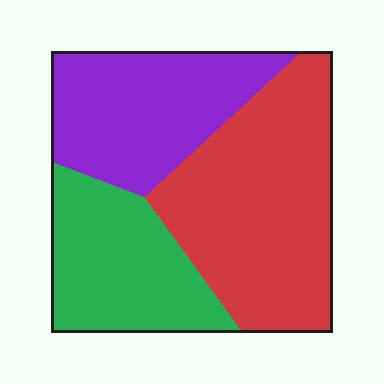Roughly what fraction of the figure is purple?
Purple takes up between a sixth and a third of the figure.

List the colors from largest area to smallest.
From largest to smallest: red, purple, green.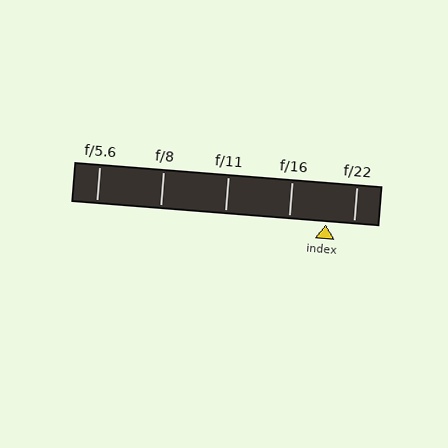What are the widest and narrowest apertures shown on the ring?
The widest aperture shown is f/5.6 and the narrowest is f/22.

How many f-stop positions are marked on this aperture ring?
There are 5 f-stop positions marked.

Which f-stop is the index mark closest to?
The index mark is closest to f/22.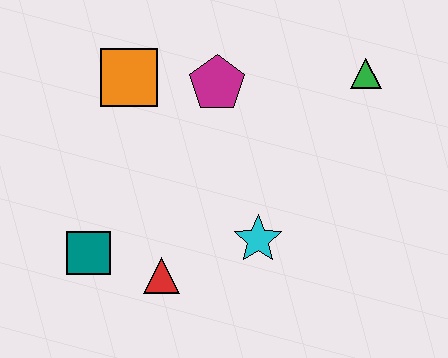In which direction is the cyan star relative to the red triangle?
The cyan star is to the right of the red triangle.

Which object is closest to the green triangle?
The magenta pentagon is closest to the green triangle.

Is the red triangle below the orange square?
Yes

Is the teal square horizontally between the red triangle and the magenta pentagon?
No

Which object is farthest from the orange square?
The green triangle is farthest from the orange square.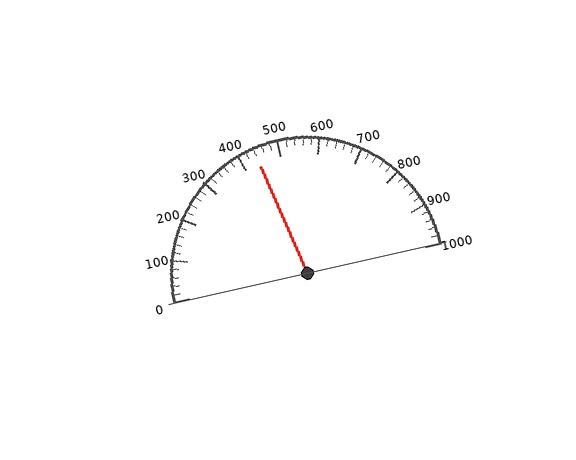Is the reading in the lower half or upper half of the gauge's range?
The reading is in the lower half of the range (0 to 1000).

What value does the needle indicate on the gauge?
The needle indicates approximately 440.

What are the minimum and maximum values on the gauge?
The gauge ranges from 0 to 1000.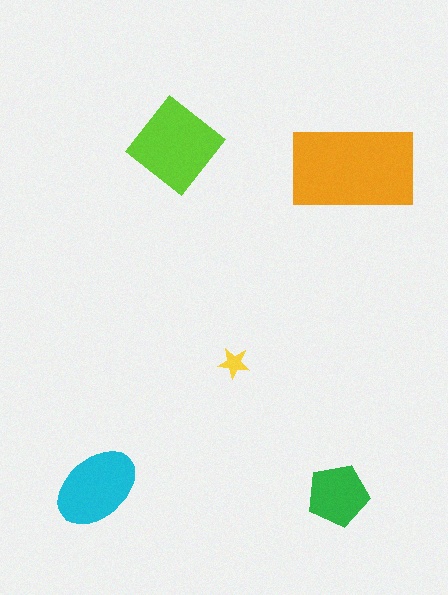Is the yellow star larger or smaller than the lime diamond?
Smaller.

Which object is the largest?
The orange rectangle.